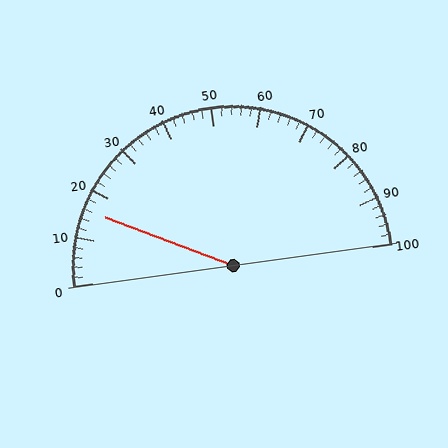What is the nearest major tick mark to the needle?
The nearest major tick mark is 20.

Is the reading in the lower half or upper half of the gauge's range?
The reading is in the lower half of the range (0 to 100).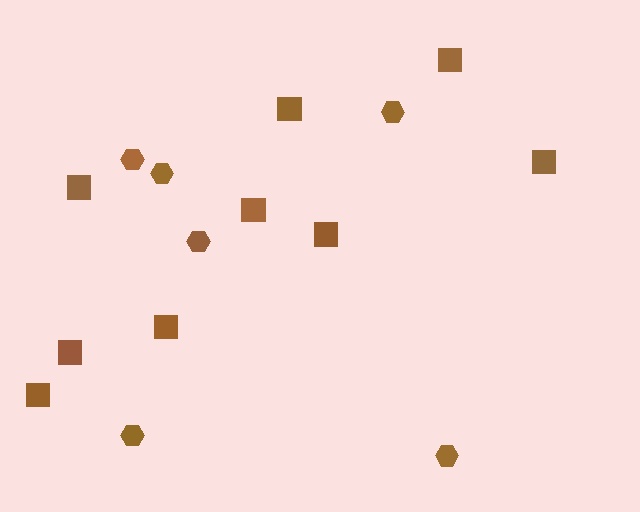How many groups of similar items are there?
There are 2 groups: one group of squares (9) and one group of hexagons (6).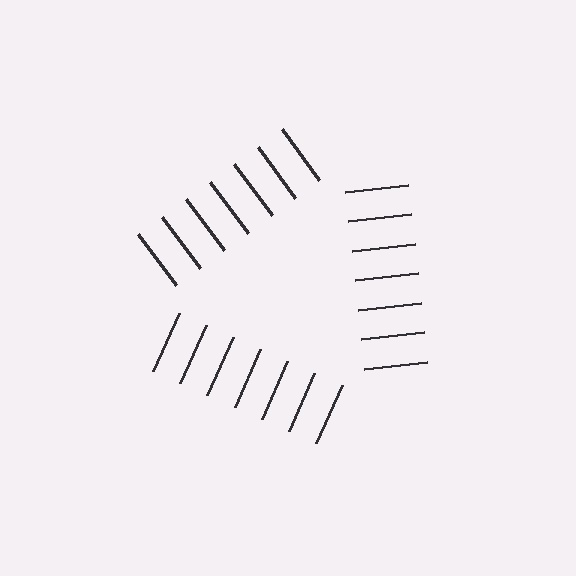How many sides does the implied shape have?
3 sides — the line-ends trace a triangle.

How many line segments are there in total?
21 — 7 along each of the 3 edges.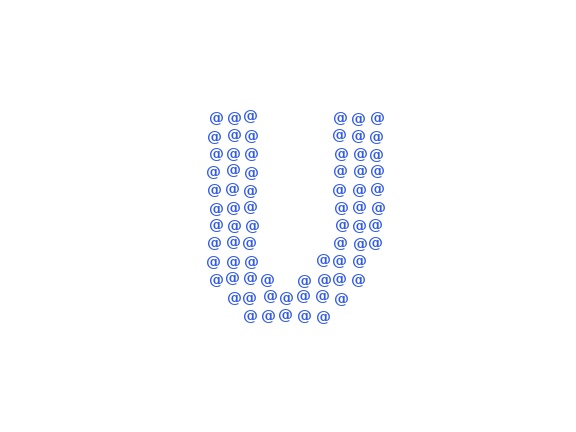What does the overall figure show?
The overall figure shows the letter U.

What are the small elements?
The small elements are at signs.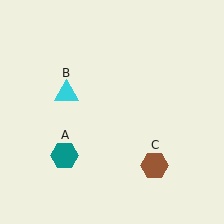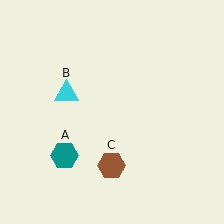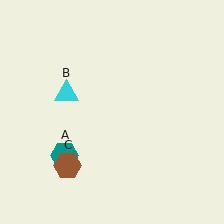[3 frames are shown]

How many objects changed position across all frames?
1 object changed position: brown hexagon (object C).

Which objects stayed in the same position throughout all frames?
Teal hexagon (object A) and cyan triangle (object B) remained stationary.